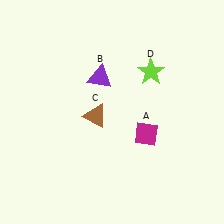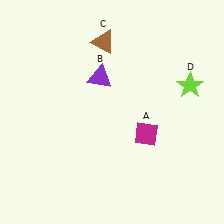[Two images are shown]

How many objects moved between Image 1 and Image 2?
2 objects moved between the two images.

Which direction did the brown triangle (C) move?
The brown triangle (C) moved up.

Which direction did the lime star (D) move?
The lime star (D) moved right.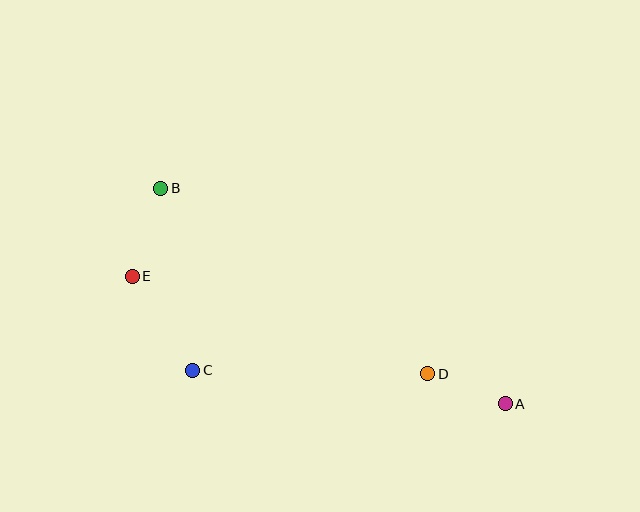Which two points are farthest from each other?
Points A and B are farthest from each other.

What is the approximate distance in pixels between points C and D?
The distance between C and D is approximately 235 pixels.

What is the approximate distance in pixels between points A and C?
The distance between A and C is approximately 314 pixels.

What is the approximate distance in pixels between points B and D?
The distance between B and D is approximately 325 pixels.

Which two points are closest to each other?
Points A and D are closest to each other.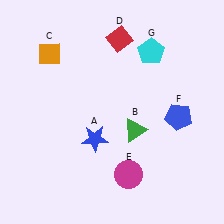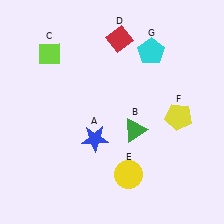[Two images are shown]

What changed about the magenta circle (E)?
In Image 1, E is magenta. In Image 2, it changed to yellow.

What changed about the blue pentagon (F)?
In Image 1, F is blue. In Image 2, it changed to yellow.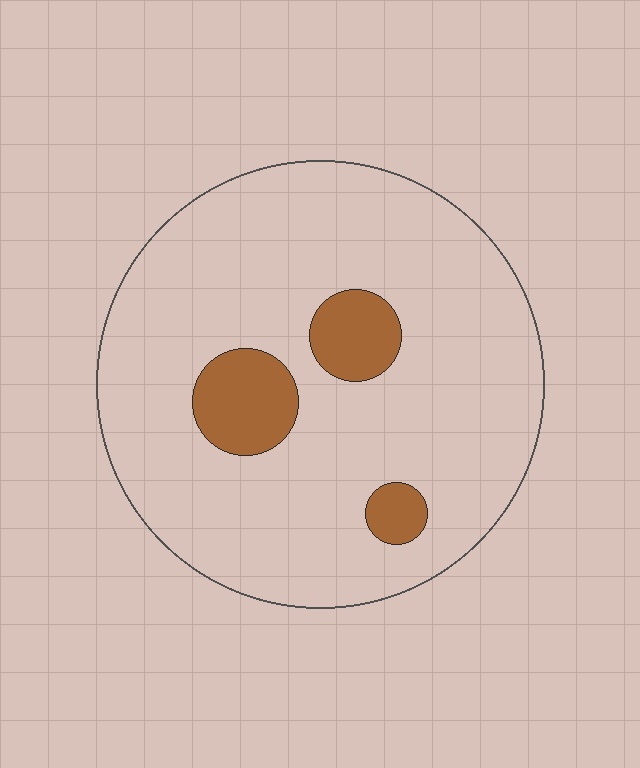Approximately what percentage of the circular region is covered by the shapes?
Approximately 10%.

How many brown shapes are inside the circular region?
3.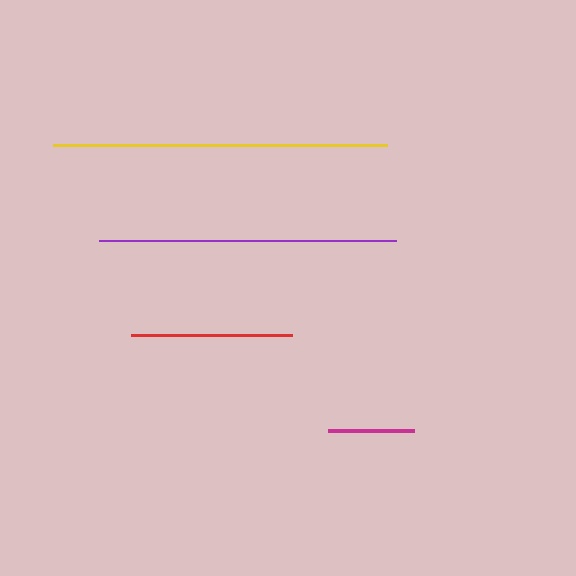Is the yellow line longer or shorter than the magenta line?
The yellow line is longer than the magenta line.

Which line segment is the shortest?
The magenta line is the shortest at approximately 85 pixels.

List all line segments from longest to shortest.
From longest to shortest: yellow, purple, red, magenta.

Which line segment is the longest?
The yellow line is the longest at approximately 333 pixels.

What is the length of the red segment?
The red segment is approximately 161 pixels long.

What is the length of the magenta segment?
The magenta segment is approximately 85 pixels long.